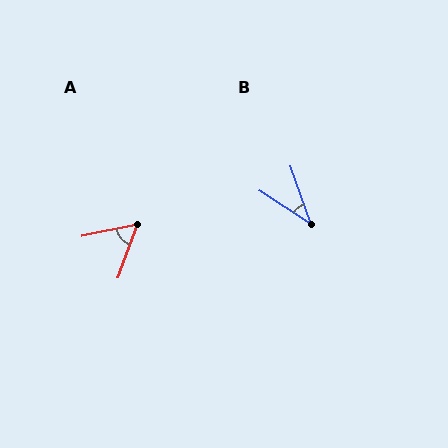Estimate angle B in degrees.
Approximately 38 degrees.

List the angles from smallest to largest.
B (38°), A (59°).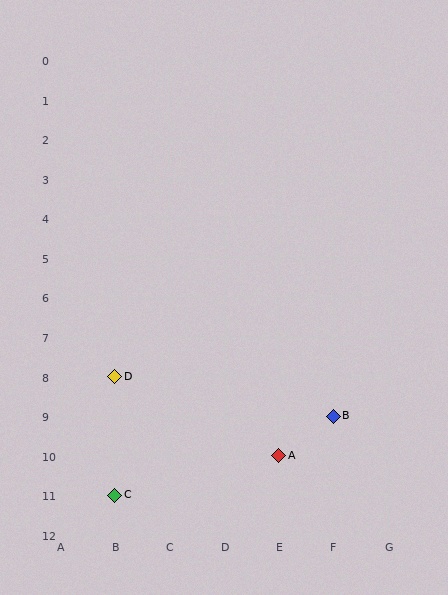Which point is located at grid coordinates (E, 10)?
Point A is at (E, 10).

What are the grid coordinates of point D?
Point D is at grid coordinates (B, 8).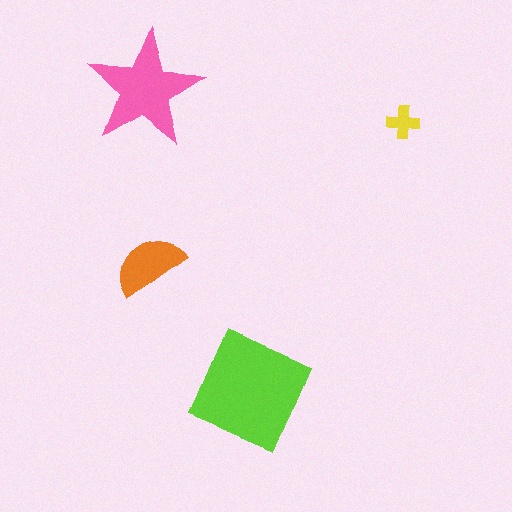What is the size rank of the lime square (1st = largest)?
1st.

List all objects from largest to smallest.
The lime square, the pink star, the orange semicircle, the yellow cross.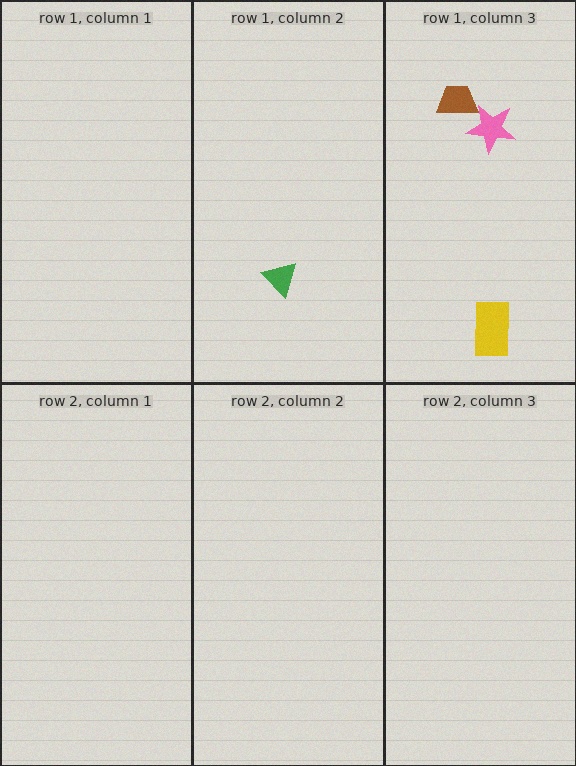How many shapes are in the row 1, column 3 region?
3.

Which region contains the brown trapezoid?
The row 1, column 3 region.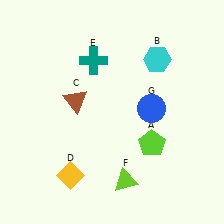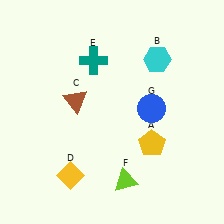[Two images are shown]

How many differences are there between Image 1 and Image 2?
There is 1 difference between the two images.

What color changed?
The pentagon (A) changed from lime in Image 1 to yellow in Image 2.